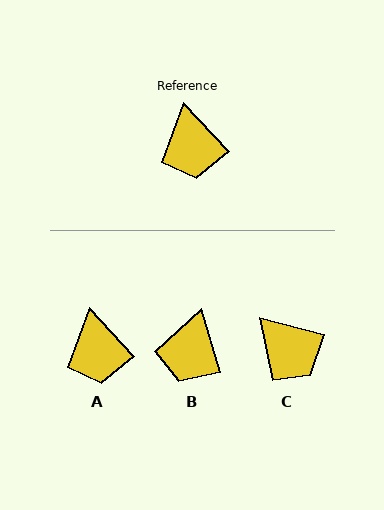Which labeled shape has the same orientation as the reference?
A.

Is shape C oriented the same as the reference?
No, it is off by about 32 degrees.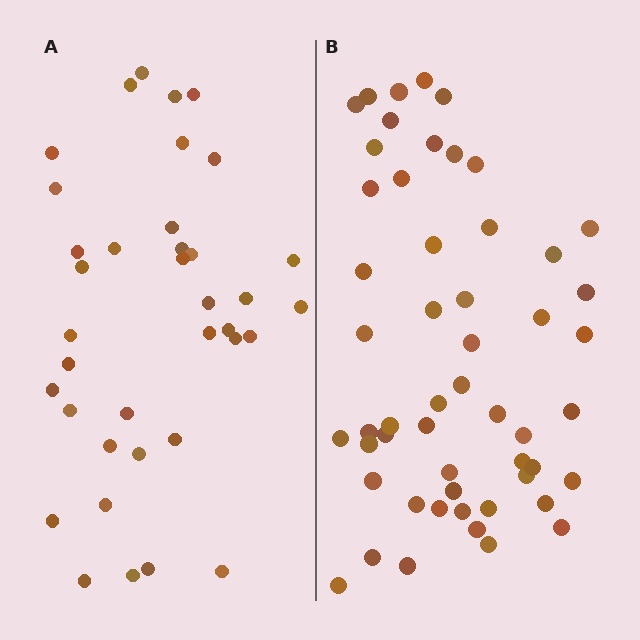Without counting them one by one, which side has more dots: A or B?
Region B (the right region) has more dots.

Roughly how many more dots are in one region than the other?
Region B has approximately 15 more dots than region A.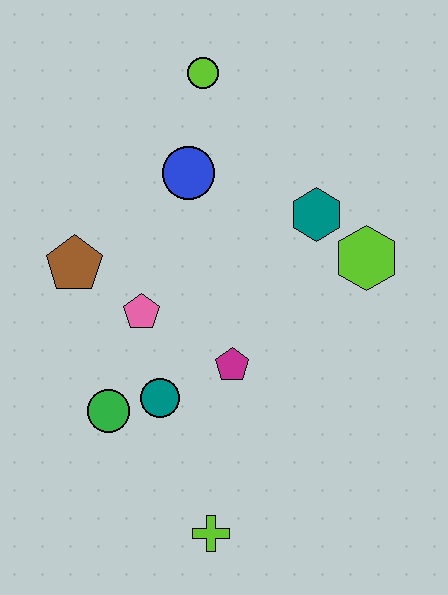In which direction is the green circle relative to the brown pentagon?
The green circle is below the brown pentagon.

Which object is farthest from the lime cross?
The lime circle is farthest from the lime cross.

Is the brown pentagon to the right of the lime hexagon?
No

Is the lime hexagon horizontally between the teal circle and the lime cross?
No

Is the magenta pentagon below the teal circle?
No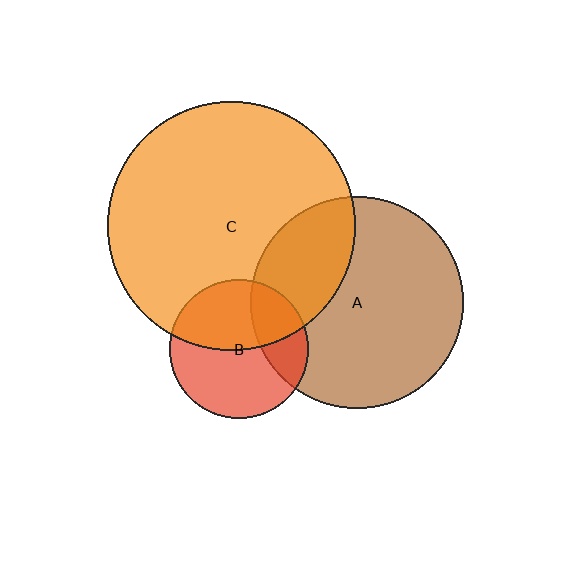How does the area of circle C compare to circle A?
Approximately 1.4 times.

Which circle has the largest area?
Circle C (orange).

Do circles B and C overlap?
Yes.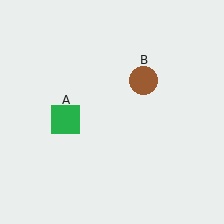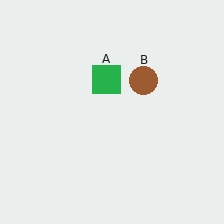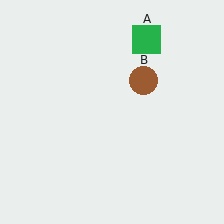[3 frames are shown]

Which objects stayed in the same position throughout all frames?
Brown circle (object B) remained stationary.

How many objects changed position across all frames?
1 object changed position: green square (object A).